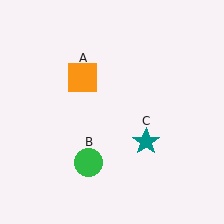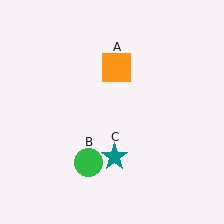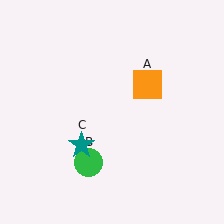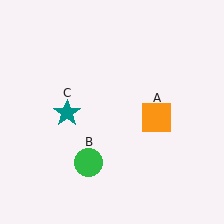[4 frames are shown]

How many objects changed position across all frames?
2 objects changed position: orange square (object A), teal star (object C).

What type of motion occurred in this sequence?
The orange square (object A), teal star (object C) rotated clockwise around the center of the scene.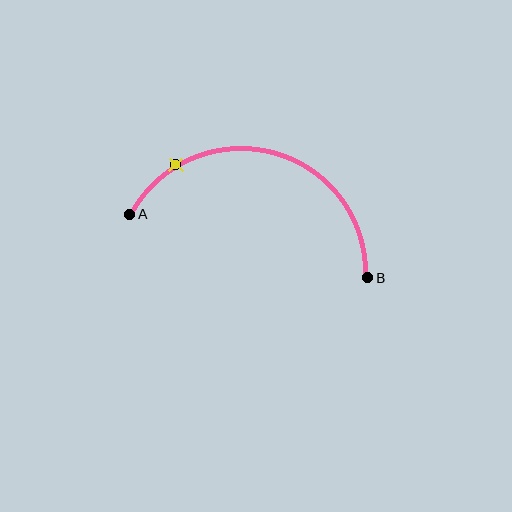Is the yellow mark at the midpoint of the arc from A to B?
No. The yellow mark lies on the arc but is closer to endpoint A. The arc midpoint would be at the point on the curve equidistant along the arc from both A and B.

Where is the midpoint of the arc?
The arc midpoint is the point on the curve farthest from the straight line joining A and B. It sits above that line.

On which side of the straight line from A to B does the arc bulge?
The arc bulges above the straight line connecting A and B.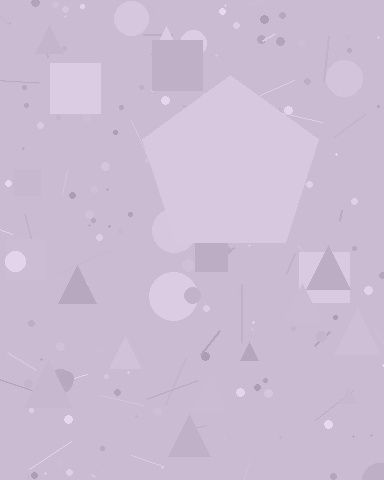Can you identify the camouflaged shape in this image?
The camouflaged shape is a pentagon.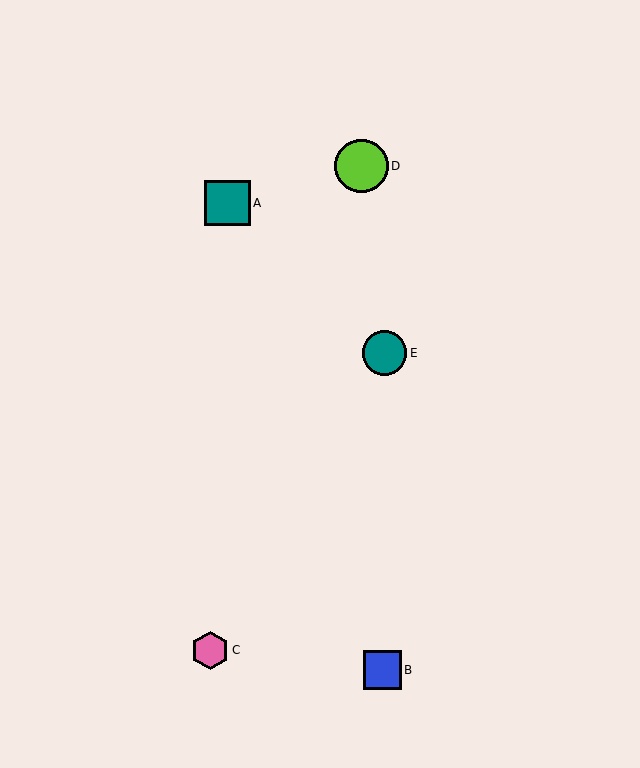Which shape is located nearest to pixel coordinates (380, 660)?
The blue square (labeled B) at (382, 670) is nearest to that location.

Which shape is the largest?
The lime circle (labeled D) is the largest.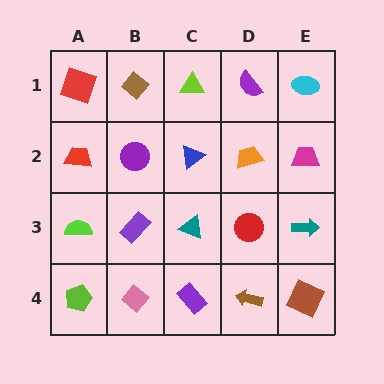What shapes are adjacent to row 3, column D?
An orange trapezoid (row 2, column D), a brown arrow (row 4, column D), a teal triangle (row 3, column C), a teal arrow (row 3, column E).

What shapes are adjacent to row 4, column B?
A purple rectangle (row 3, column B), a lime pentagon (row 4, column A), a purple rectangle (row 4, column C).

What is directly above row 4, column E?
A teal arrow.